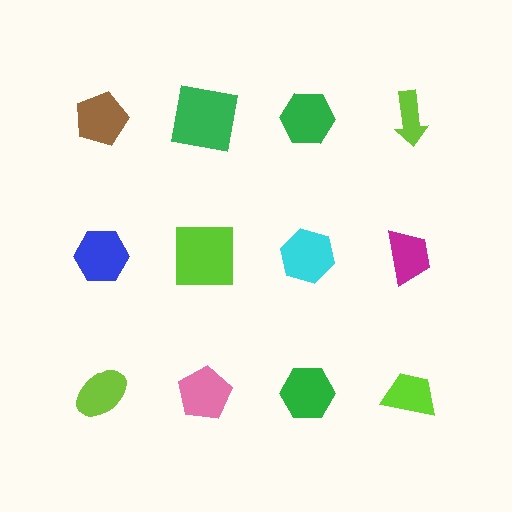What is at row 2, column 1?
A blue hexagon.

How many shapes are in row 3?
4 shapes.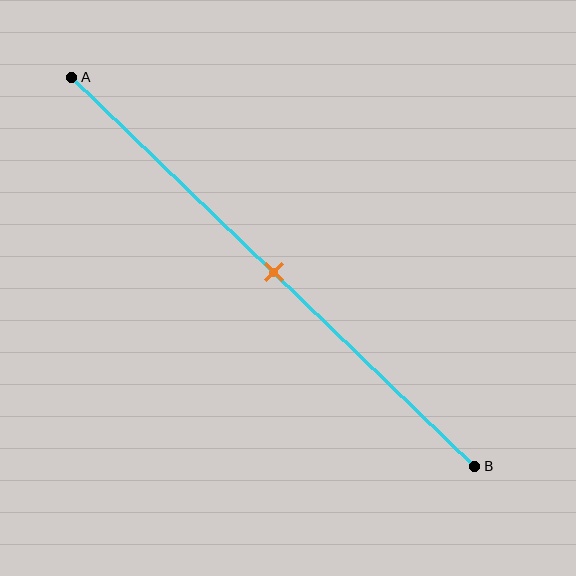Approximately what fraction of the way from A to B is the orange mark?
The orange mark is approximately 50% of the way from A to B.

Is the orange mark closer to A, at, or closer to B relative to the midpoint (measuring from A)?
The orange mark is approximately at the midpoint of segment AB.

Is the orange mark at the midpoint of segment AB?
Yes, the mark is approximately at the midpoint.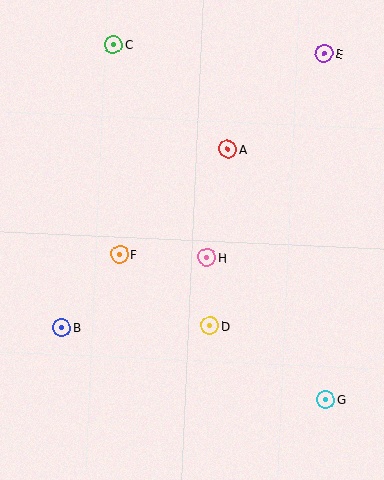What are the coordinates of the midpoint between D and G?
The midpoint between D and G is at (268, 362).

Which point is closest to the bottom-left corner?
Point B is closest to the bottom-left corner.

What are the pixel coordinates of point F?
Point F is at (119, 254).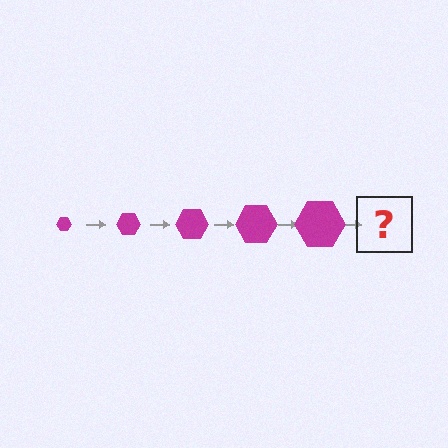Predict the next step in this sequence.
The next step is a magenta hexagon, larger than the previous one.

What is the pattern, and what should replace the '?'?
The pattern is that the hexagon gets progressively larger each step. The '?' should be a magenta hexagon, larger than the previous one.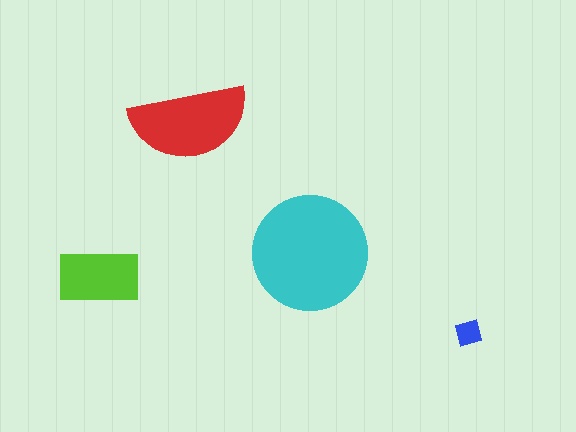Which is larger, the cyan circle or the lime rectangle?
The cyan circle.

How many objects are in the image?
There are 4 objects in the image.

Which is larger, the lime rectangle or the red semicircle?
The red semicircle.